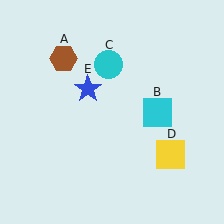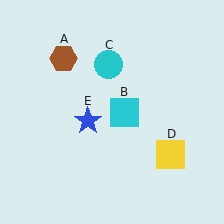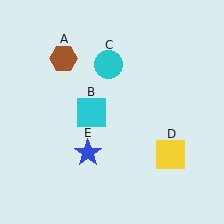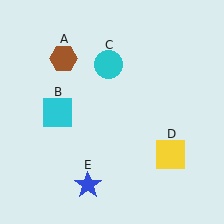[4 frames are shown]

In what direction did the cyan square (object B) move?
The cyan square (object B) moved left.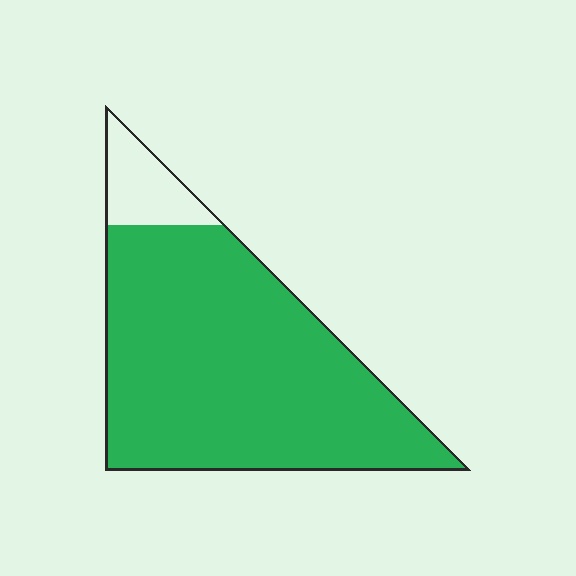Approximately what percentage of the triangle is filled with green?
Approximately 90%.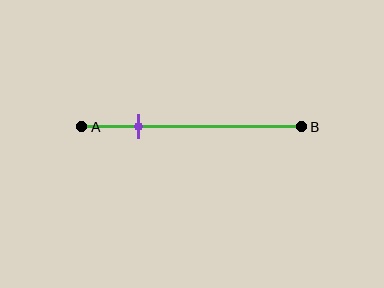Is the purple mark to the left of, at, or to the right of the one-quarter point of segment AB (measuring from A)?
The purple mark is approximately at the one-quarter point of segment AB.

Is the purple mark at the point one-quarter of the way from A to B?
Yes, the mark is approximately at the one-quarter point.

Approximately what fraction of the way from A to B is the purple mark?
The purple mark is approximately 25% of the way from A to B.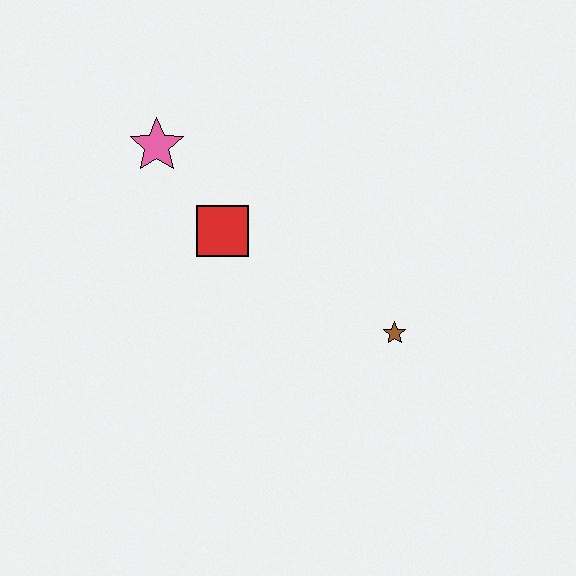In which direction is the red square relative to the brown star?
The red square is to the left of the brown star.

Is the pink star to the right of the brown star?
No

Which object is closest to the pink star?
The red square is closest to the pink star.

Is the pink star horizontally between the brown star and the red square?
No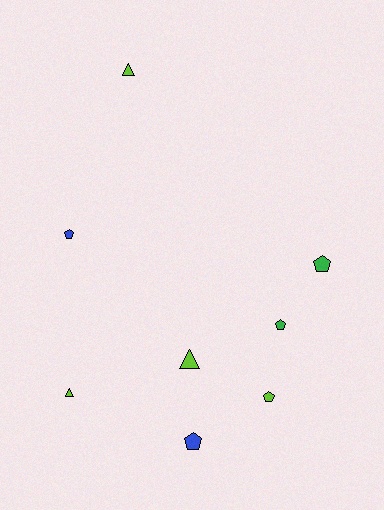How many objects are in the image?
There are 8 objects.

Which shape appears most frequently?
Pentagon, with 5 objects.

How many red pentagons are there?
There are no red pentagons.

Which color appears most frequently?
Lime, with 4 objects.